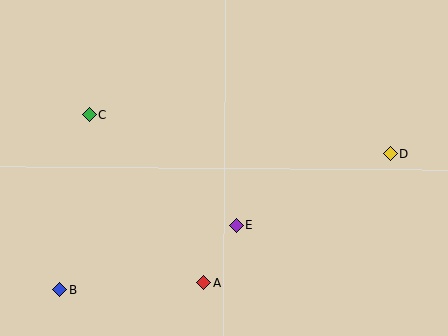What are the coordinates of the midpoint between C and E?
The midpoint between C and E is at (163, 170).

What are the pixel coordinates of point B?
Point B is at (60, 290).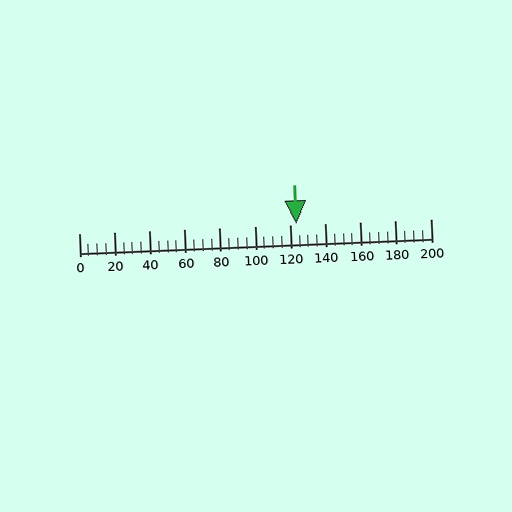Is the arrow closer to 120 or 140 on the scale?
The arrow is closer to 120.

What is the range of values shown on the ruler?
The ruler shows values from 0 to 200.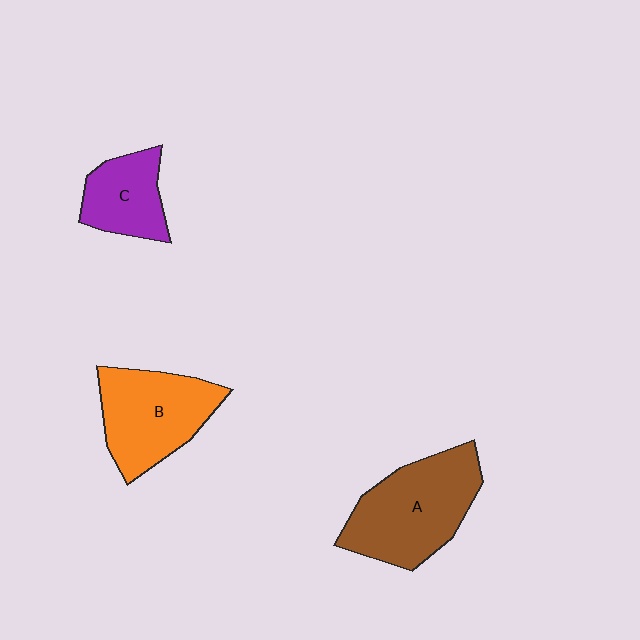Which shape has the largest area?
Shape A (brown).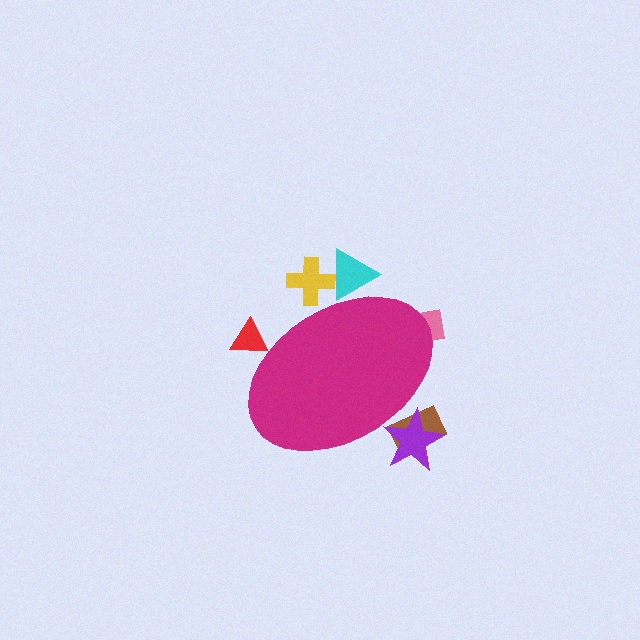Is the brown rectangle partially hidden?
Yes, the brown rectangle is partially hidden behind the magenta ellipse.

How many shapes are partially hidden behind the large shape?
6 shapes are partially hidden.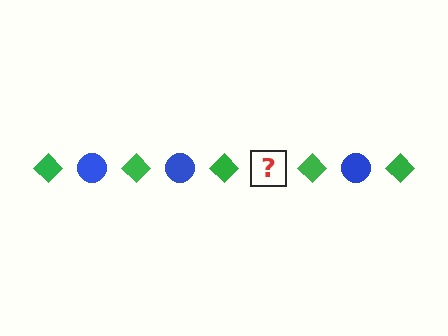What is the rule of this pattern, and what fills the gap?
The rule is that the pattern alternates between green diamond and blue circle. The gap should be filled with a blue circle.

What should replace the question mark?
The question mark should be replaced with a blue circle.